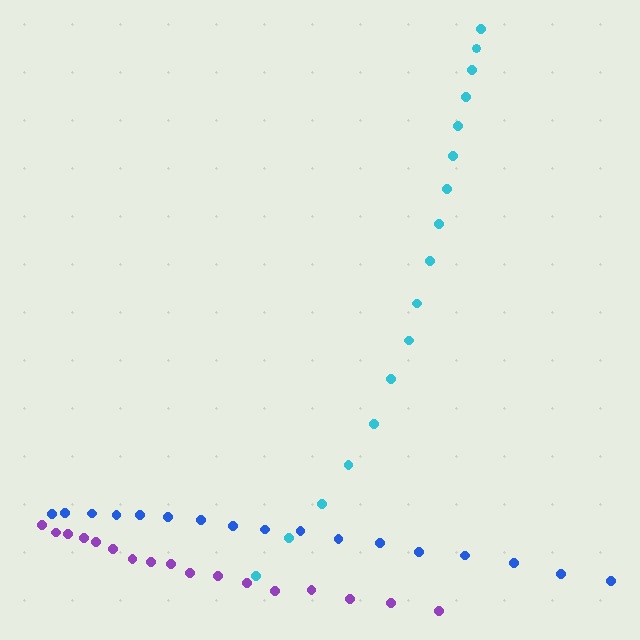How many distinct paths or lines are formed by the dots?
There are 3 distinct paths.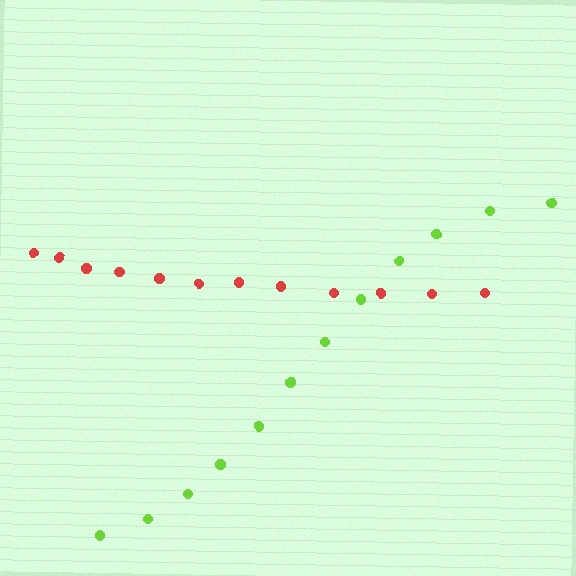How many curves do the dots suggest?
There are 2 distinct paths.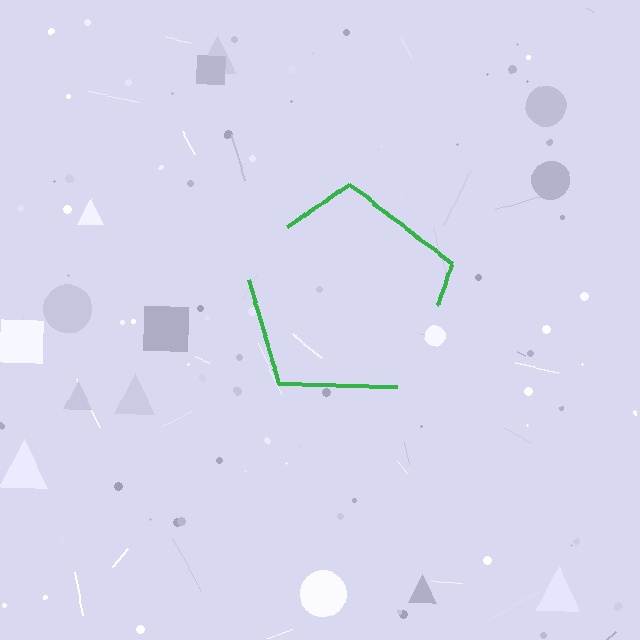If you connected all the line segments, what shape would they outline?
They would outline a pentagon.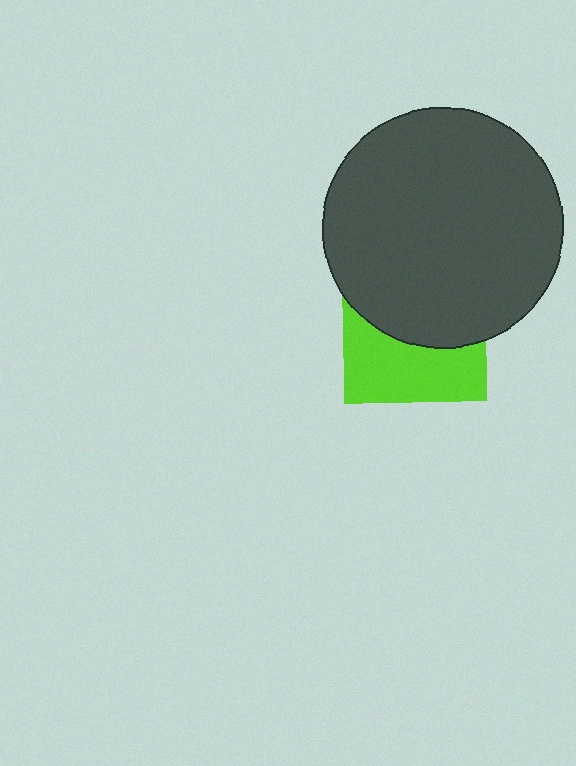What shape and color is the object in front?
The object in front is a dark gray circle.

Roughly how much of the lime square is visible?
About half of it is visible (roughly 46%).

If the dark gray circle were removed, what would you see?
You would see the complete lime square.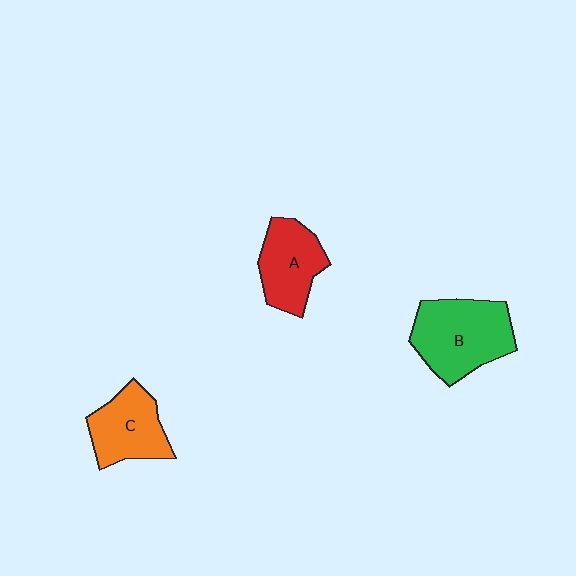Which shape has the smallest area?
Shape A (red).